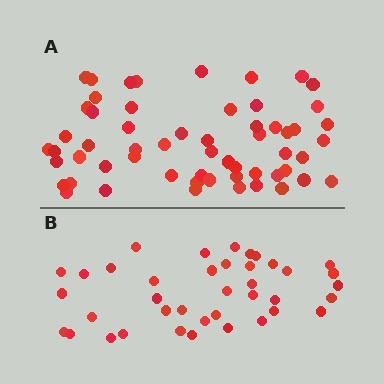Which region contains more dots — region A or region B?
Region A (the top region) has more dots.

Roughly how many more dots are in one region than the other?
Region A has approximately 20 more dots than region B.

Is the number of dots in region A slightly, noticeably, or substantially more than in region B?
Region A has substantially more. The ratio is roughly 1.5 to 1.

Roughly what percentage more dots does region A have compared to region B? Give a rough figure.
About 50% more.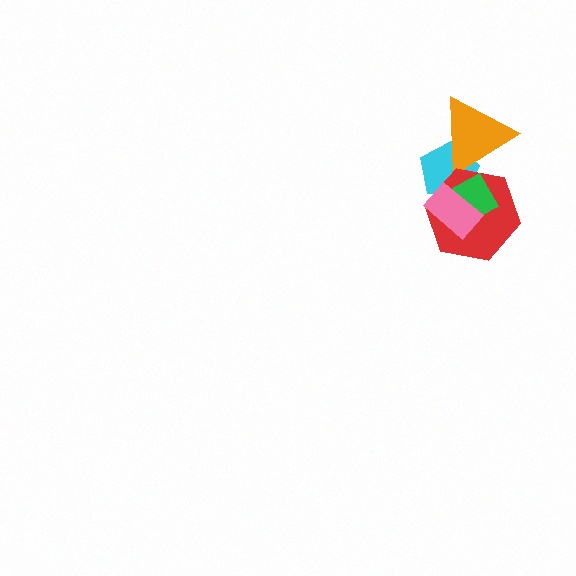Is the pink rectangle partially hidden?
No, no other shape covers it.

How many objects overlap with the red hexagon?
4 objects overlap with the red hexagon.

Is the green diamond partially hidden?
Yes, it is partially covered by another shape.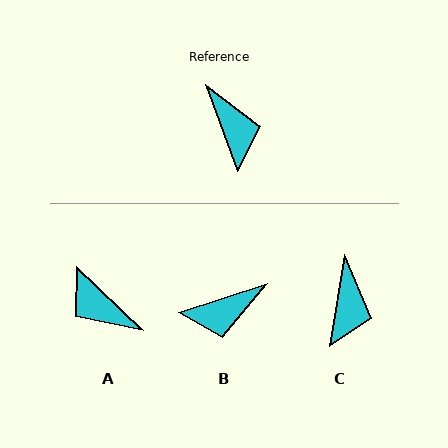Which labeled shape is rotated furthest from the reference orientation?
A, about 154 degrees away.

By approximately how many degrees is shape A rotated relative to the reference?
Approximately 154 degrees clockwise.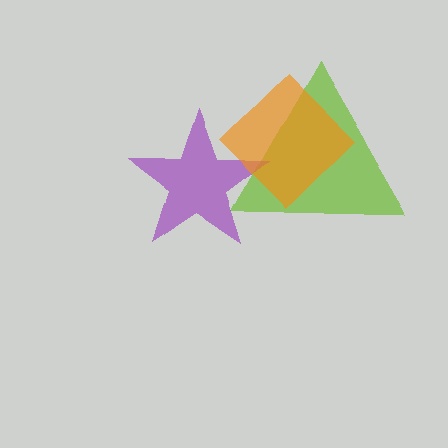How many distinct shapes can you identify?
There are 3 distinct shapes: a lime triangle, a purple star, an orange diamond.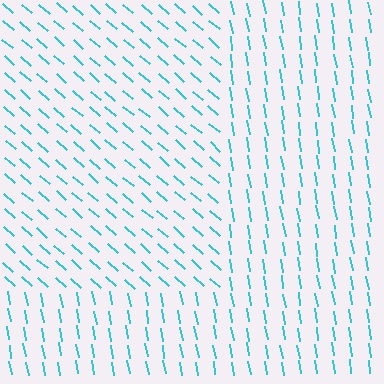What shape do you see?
I see a rectangle.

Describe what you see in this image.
The image is filled with small cyan line segments. A rectangle region in the image has lines oriented differently from the surrounding lines, creating a visible texture boundary.